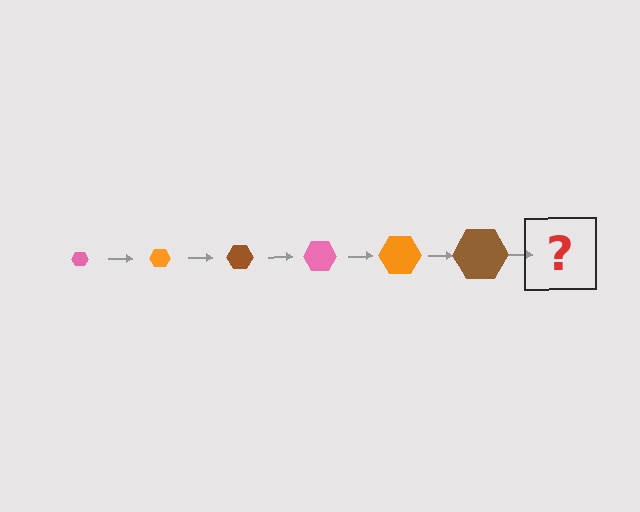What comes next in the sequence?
The next element should be a pink hexagon, larger than the previous one.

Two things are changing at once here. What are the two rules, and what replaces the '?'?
The two rules are that the hexagon grows larger each step and the color cycles through pink, orange, and brown. The '?' should be a pink hexagon, larger than the previous one.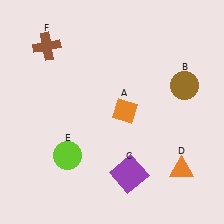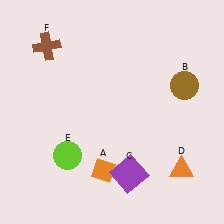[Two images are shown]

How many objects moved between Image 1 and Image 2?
1 object moved between the two images.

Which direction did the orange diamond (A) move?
The orange diamond (A) moved down.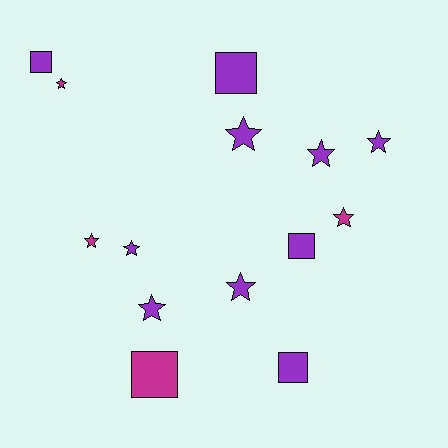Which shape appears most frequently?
Star, with 9 objects.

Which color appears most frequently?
Purple, with 10 objects.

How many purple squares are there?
There are 4 purple squares.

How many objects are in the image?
There are 14 objects.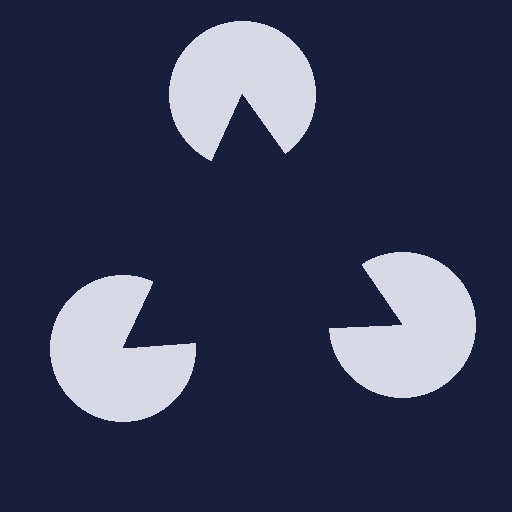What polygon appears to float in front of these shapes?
An illusory triangle — its edges are inferred from the aligned wedge cuts in the pac-man discs, not physically drawn.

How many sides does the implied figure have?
3 sides.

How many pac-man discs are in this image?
There are 3 — one at each vertex of the illusory triangle.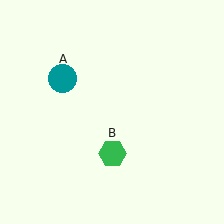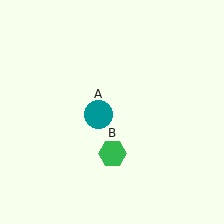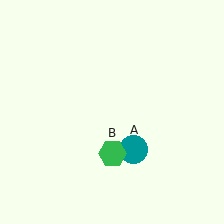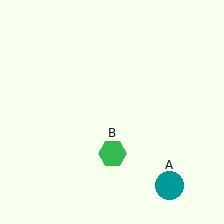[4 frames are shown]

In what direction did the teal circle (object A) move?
The teal circle (object A) moved down and to the right.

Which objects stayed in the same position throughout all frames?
Green hexagon (object B) remained stationary.